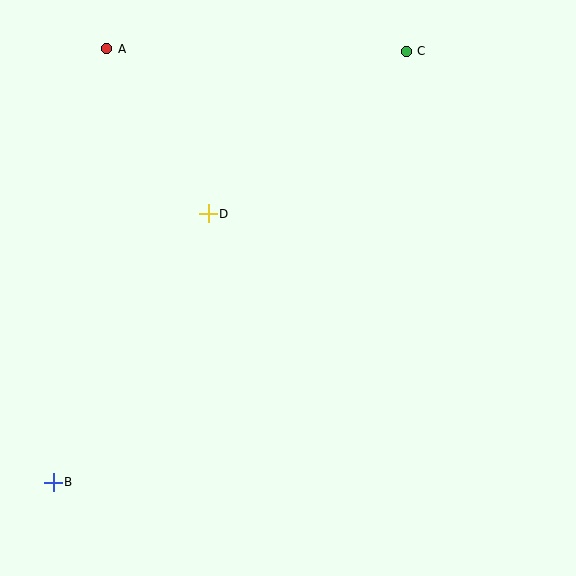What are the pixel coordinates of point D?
Point D is at (208, 214).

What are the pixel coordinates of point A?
Point A is at (107, 49).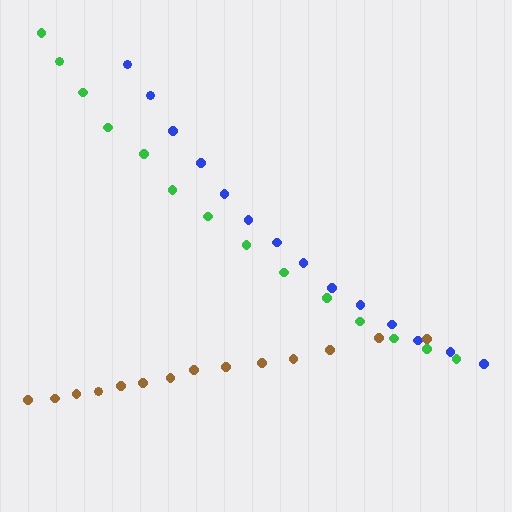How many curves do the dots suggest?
There are 3 distinct paths.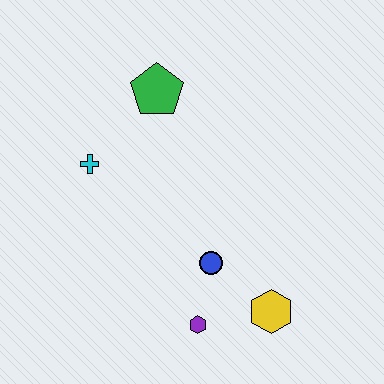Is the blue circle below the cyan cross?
Yes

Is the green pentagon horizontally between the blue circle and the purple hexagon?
No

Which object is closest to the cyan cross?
The green pentagon is closest to the cyan cross.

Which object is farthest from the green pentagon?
The yellow hexagon is farthest from the green pentagon.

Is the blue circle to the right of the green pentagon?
Yes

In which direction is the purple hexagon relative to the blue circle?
The purple hexagon is below the blue circle.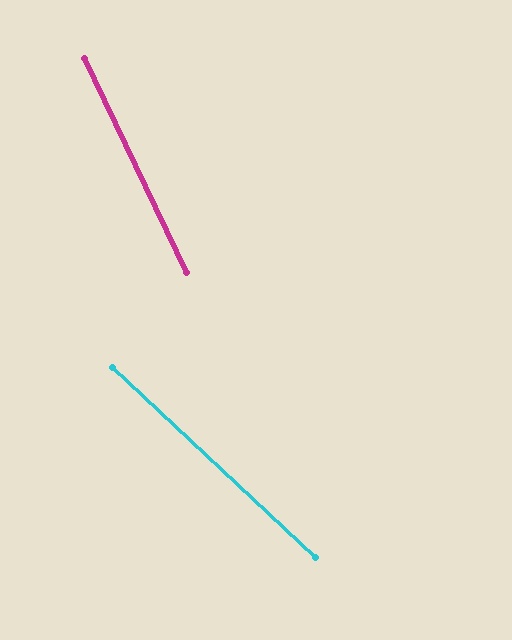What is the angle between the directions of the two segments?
Approximately 22 degrees.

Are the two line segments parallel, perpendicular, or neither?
Neither parallel nor perpendicular — they differ by about 22°.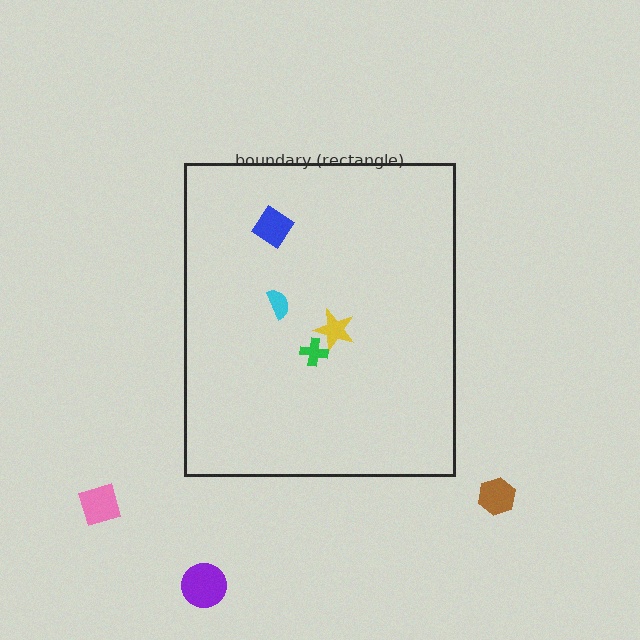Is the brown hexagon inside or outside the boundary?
Outside.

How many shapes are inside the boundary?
4 inside, 3 outside.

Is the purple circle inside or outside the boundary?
Outside.